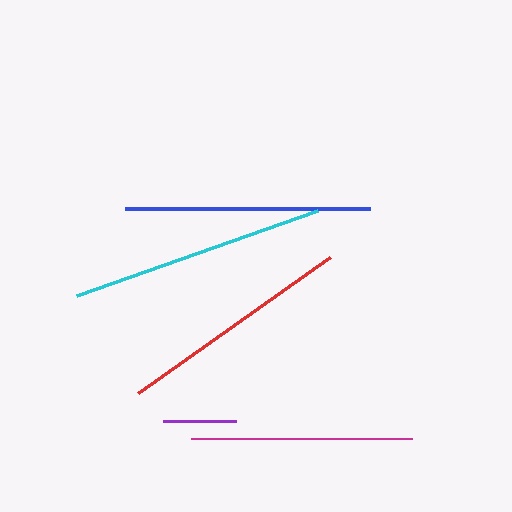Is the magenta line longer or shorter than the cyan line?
The cyan line is longer than the magenta line.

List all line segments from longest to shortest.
From longest to shortest: cyan, blue, red, magenta, purple.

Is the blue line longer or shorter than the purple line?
The blue line is longer than the purple line.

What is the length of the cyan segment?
The cyan segment is approximately 255 pixels long.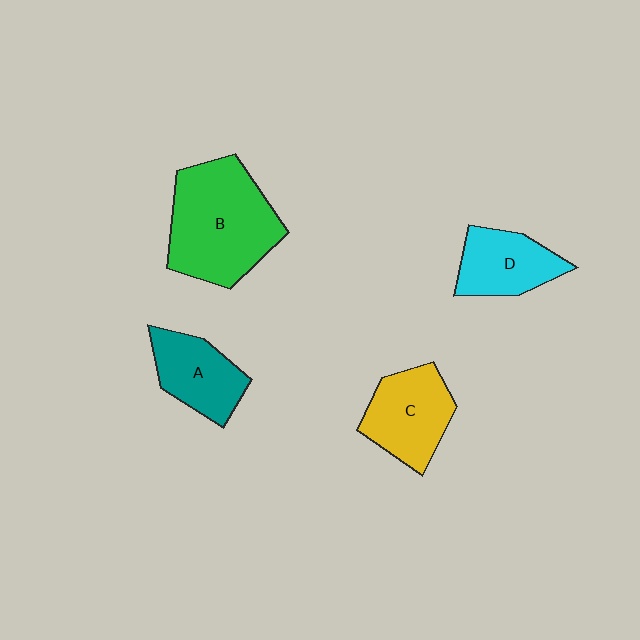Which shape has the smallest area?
Shape D (cyan).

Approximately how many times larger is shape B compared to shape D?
Approximately 1.9 times.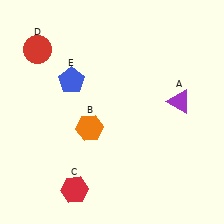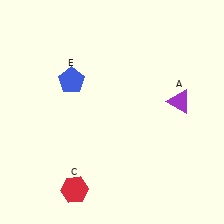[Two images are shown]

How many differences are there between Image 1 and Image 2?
There are 2 differences between the two images.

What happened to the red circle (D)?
The red circle (D) was removed in Image 2. It was in the top-left area of Image 1.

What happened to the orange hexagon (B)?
The orange hexagon (B) was removed in Image 2. It was in the bottom-left area of Image 1.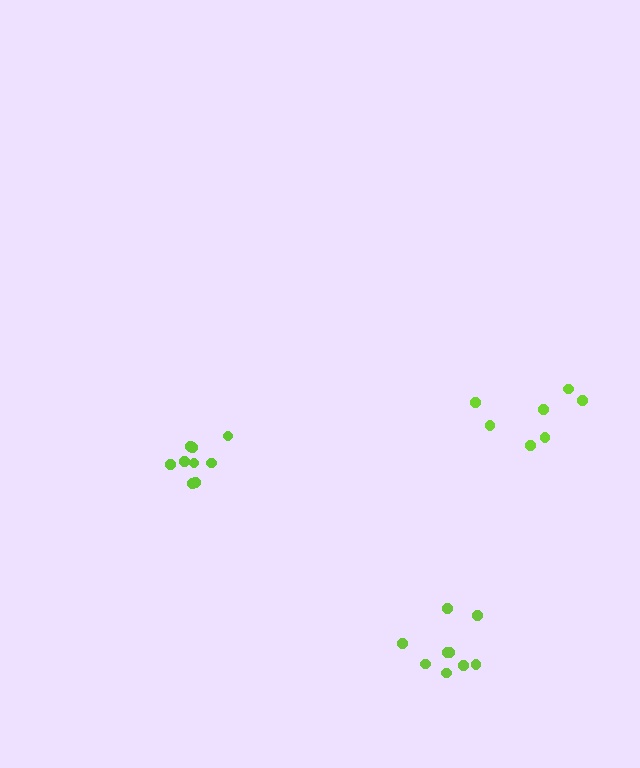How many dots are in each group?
Group 1: 7 dots, Group 2: 9 dots, Group 3: 9 dots (25 total).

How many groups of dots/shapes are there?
There are 3 groups.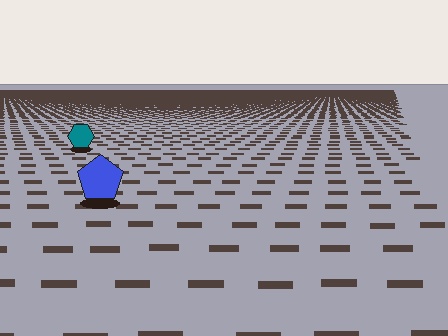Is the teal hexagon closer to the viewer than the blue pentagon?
No. The blue pentagon is closer — you can tell from the texture gradient: the ground texture is coarser near it.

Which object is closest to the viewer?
The blue pentagon is closest. The texture marks near it are larger and more spread out.